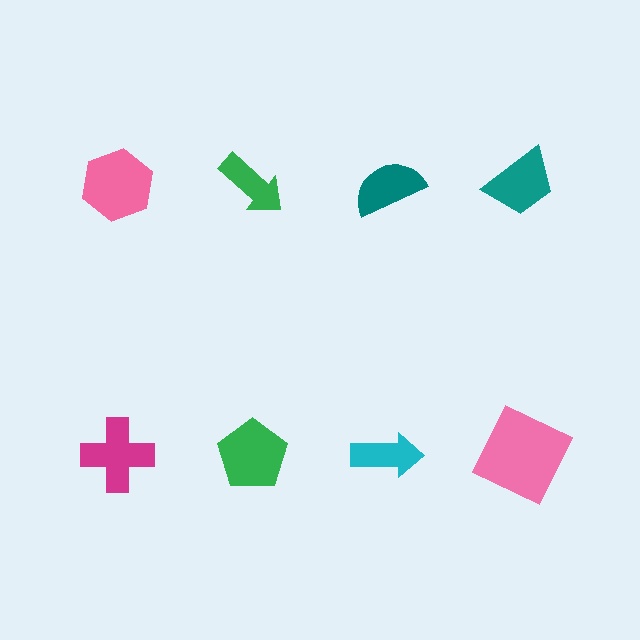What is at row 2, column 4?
A pink square.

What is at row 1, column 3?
A teal semicircle.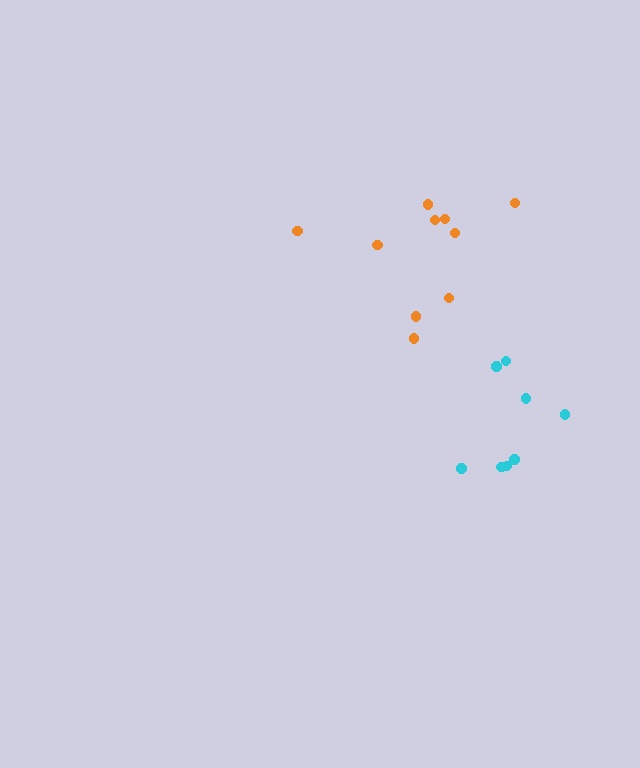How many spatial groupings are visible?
There are 2 spatial groupings.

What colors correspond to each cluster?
The clusters are colored: cyan, orange.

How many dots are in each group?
Group 1: 8 dots, Group 2: 10 dots (18 total).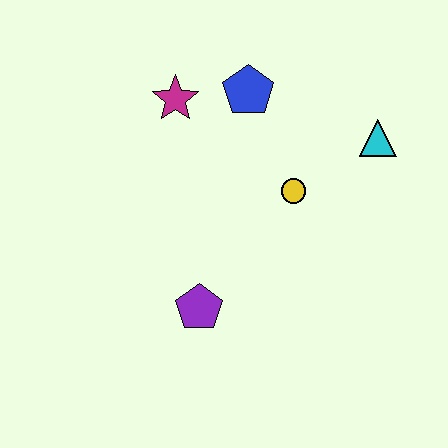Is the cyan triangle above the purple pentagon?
Yes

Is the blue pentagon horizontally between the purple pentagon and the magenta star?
No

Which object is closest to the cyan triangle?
The yellow circle is closest to the cyan triangle.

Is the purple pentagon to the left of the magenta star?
No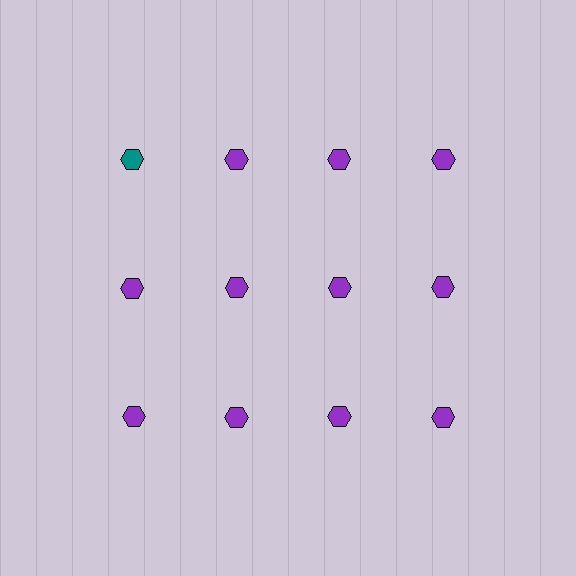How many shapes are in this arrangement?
There are 12 shapes arranged in a grid pattern.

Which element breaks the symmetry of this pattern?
The teal hexagon in the top row, leftmost column breaks the symmetry. All other shapes are purple hexagons.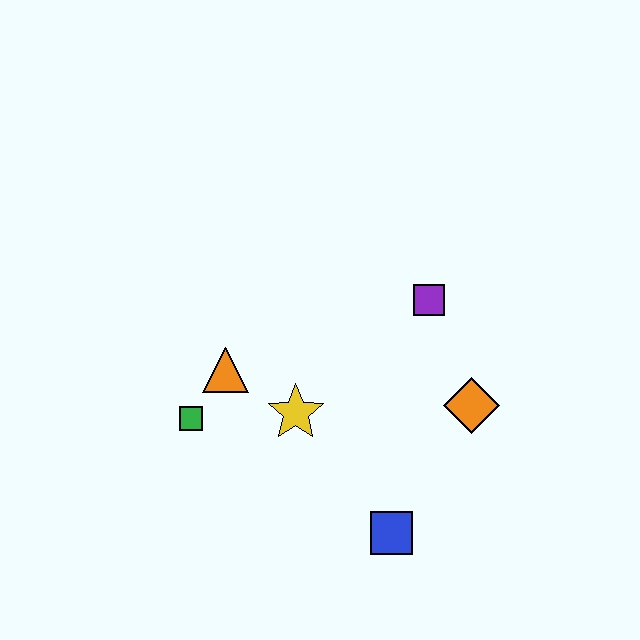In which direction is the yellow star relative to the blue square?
The yellow star is above the blue square.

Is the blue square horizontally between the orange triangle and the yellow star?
No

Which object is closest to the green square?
The orange triangle is closest to the green square.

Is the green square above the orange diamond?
No